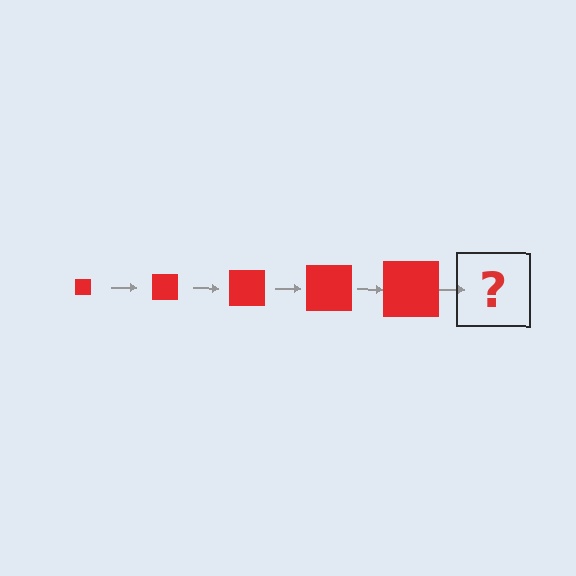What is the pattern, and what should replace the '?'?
The pattern is that the square gets progressively larger each step. The '?' should be a red square, larger than the previous one.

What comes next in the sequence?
The next element should be a red square, larger than the previous one.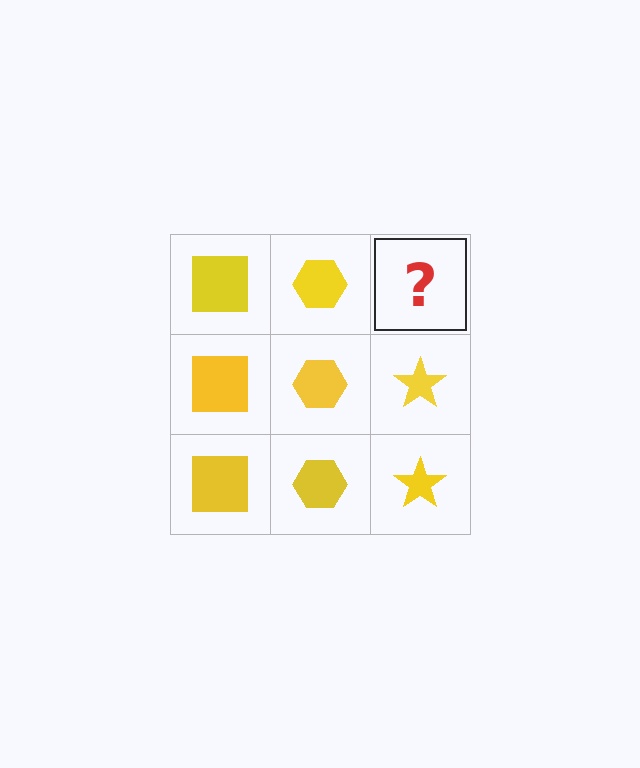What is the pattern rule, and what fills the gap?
The rule is that each column has a consistent shape. The gap should be filled with a yellow star.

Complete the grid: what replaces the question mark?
The question mark should be replaced with a yellow star.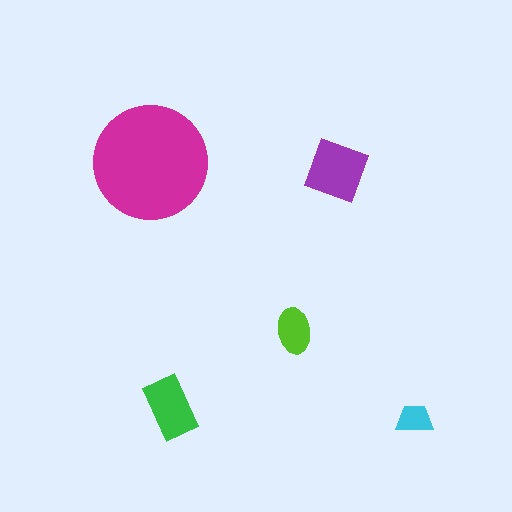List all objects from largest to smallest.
The magenta circle, the purple diamond, the green rectangle, the lime ellipse, the cyan trapezoid.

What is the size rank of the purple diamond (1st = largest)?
2nd.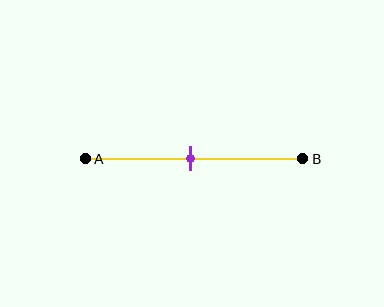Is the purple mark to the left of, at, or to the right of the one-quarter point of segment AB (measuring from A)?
The purple mark is to the right of the one-quarter point of segment AB.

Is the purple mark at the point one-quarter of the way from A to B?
No, the mark is at about 50% from A, not at the 25% one-quarter point.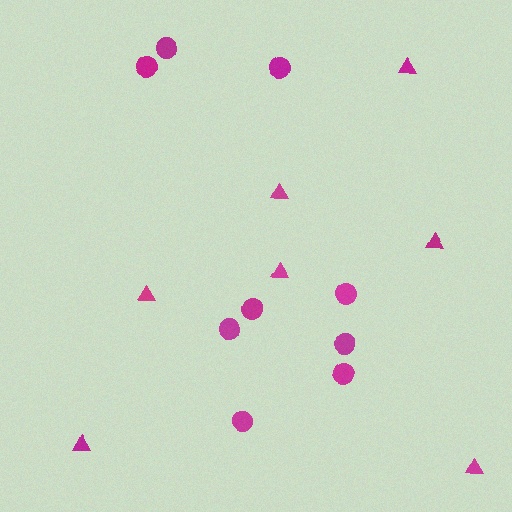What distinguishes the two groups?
There are 2 groups: one group of triangles (7) and one group of circles (9).